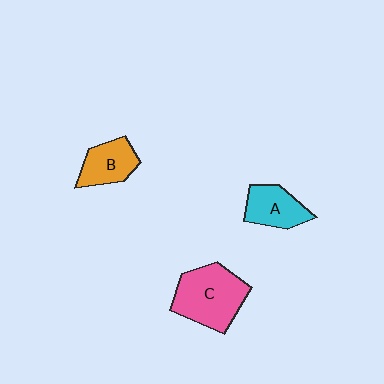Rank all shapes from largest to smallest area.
From largest to smallest: C (pink), A (cyan), B (orange).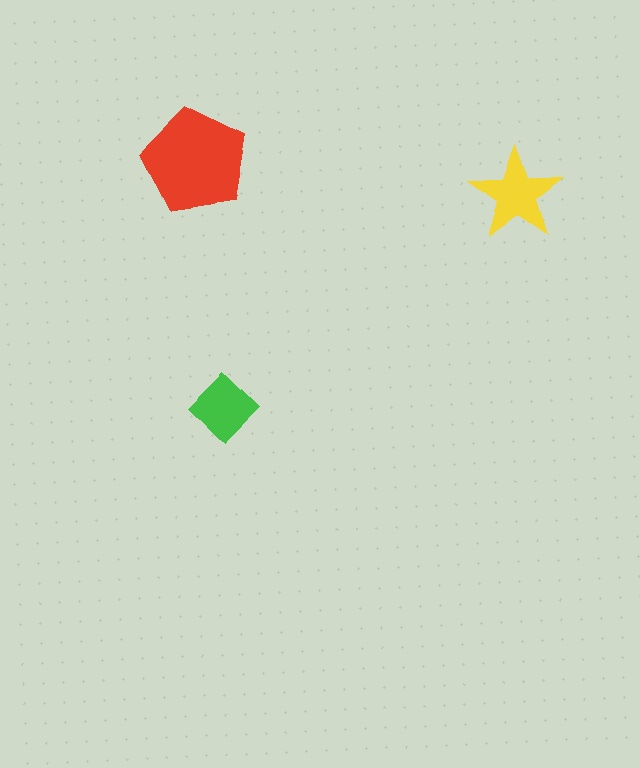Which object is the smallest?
The green diamond.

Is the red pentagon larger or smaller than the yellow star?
Larger.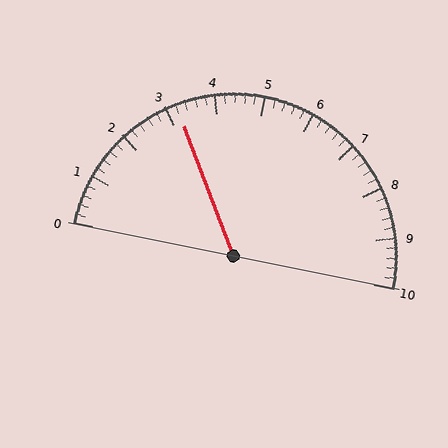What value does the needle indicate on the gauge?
The needle indicates approximately 3.2.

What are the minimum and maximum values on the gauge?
The gauge ranges from 0 to 10.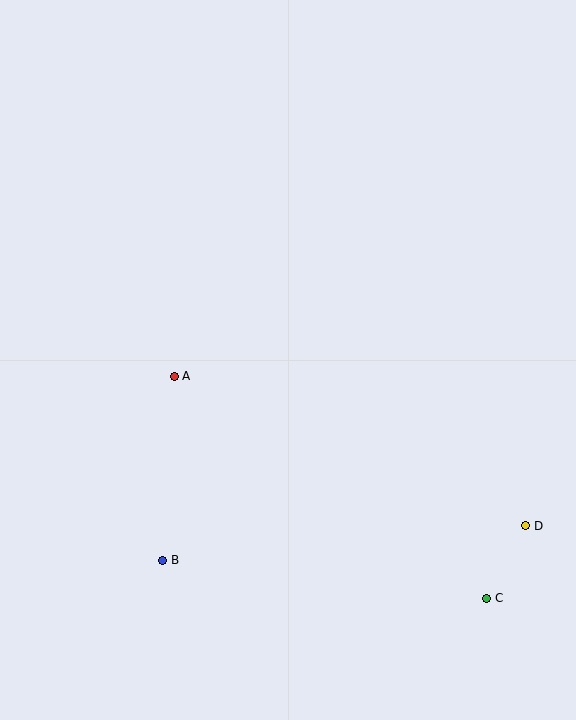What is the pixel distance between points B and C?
The distance between B and C is 326 pixels.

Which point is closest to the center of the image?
Point A at (174, 376) is closest to the center.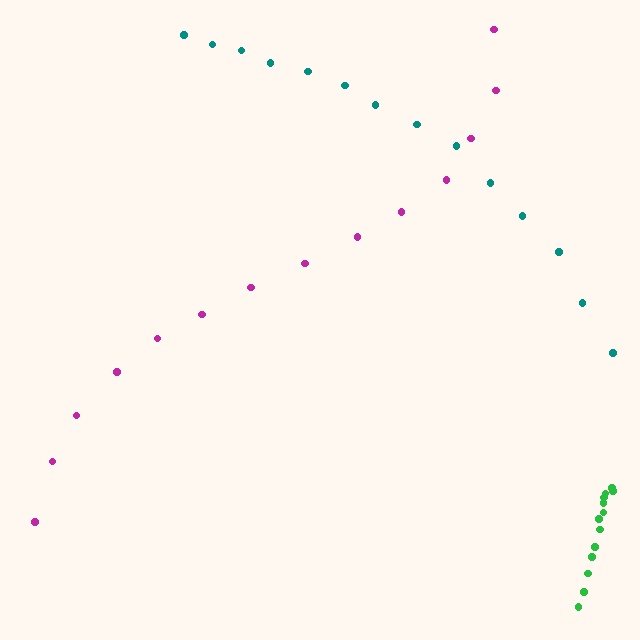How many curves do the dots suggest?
There are 3 distinct paths.